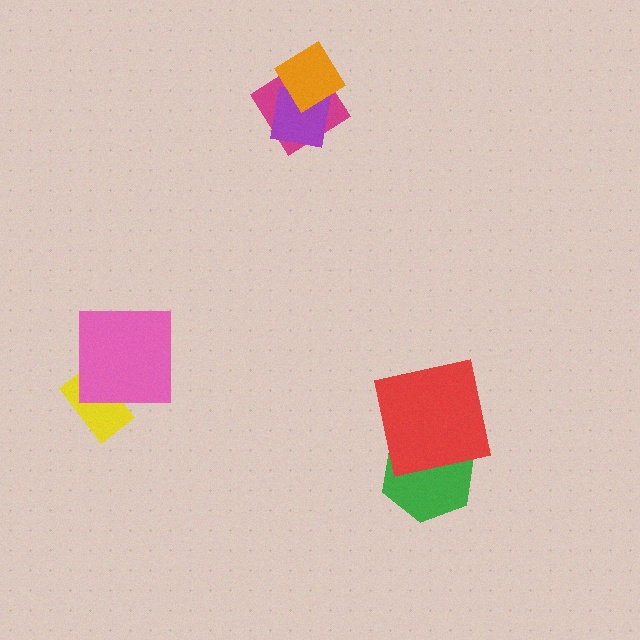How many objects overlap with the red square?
1 object overlaps with the red square.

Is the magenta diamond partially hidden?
Yes, it is partially covered by another shape.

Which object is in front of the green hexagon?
The red square is in front of the green hexagon.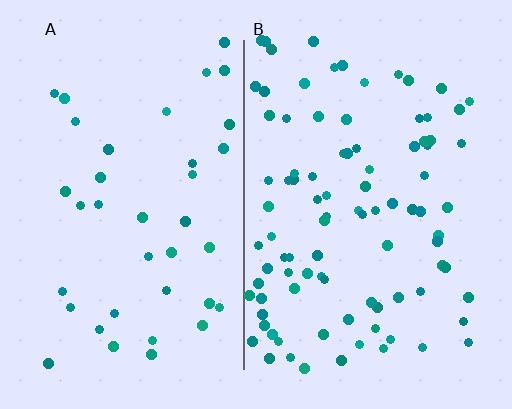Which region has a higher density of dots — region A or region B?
B (the right).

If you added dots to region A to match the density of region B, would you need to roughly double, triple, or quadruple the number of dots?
Approximately double.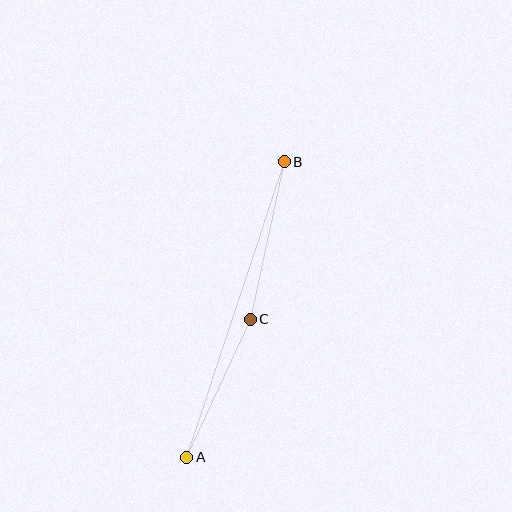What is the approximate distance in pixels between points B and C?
The distance between B and C is approximately 161 pixels.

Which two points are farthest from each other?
Points A and B are farthest from each other.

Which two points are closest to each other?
Points A and C are closest to each other.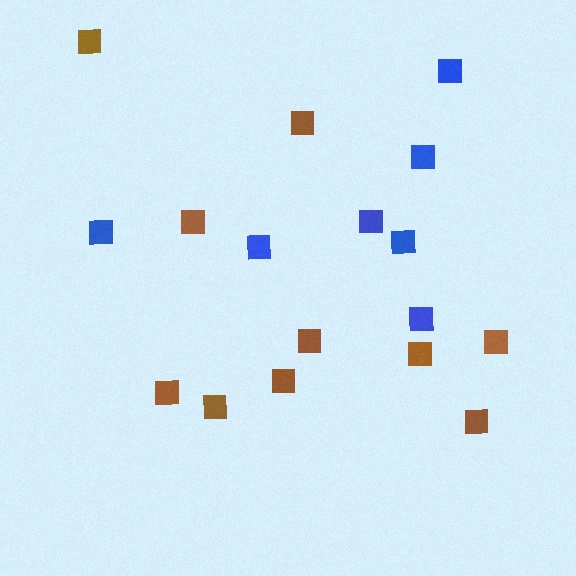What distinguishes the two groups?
There are 2 groups: one group of blue squares (7) and one group of brown squares (10).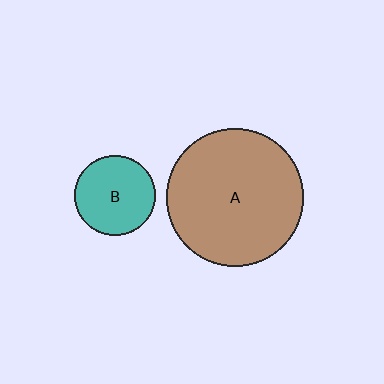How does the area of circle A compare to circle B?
Approximately 2.9 times.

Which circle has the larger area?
Circle A (brown).